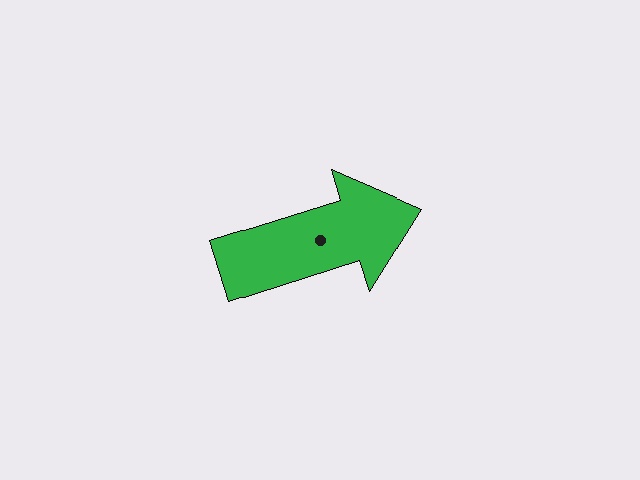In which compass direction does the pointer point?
East.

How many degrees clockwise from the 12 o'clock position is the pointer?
Approximately 73 degrees.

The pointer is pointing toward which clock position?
Roughly 2 o'clock.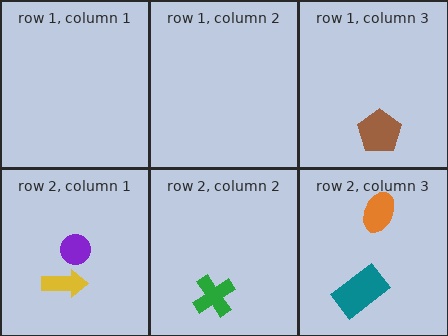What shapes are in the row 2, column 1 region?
The yellow arrow, the purple circle.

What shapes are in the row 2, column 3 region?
The orange ellipse, the teal rectangle.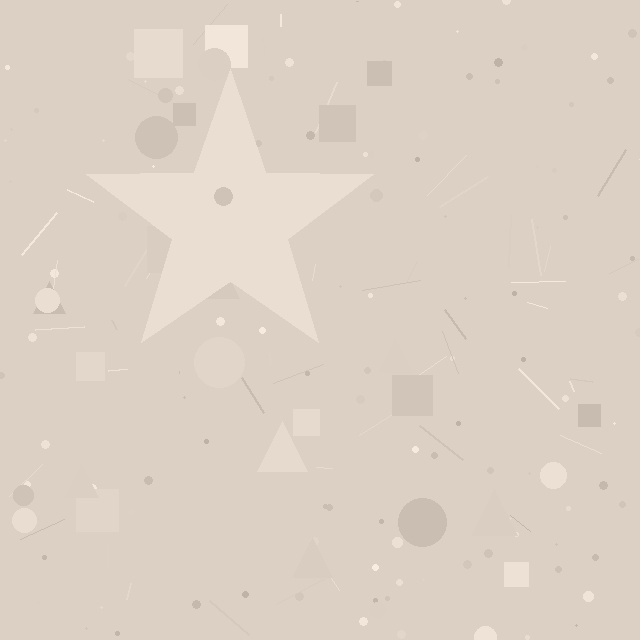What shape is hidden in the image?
A star is hidden in the image.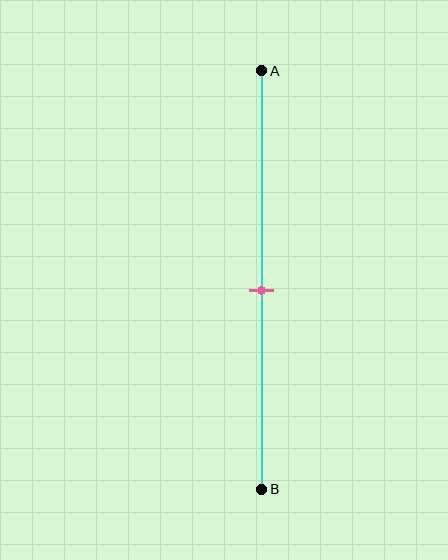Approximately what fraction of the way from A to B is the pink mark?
The pink mark is approximately 55% of the way from A to B.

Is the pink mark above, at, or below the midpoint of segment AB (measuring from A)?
The pink mark is approximately at the midpoint of segment AB.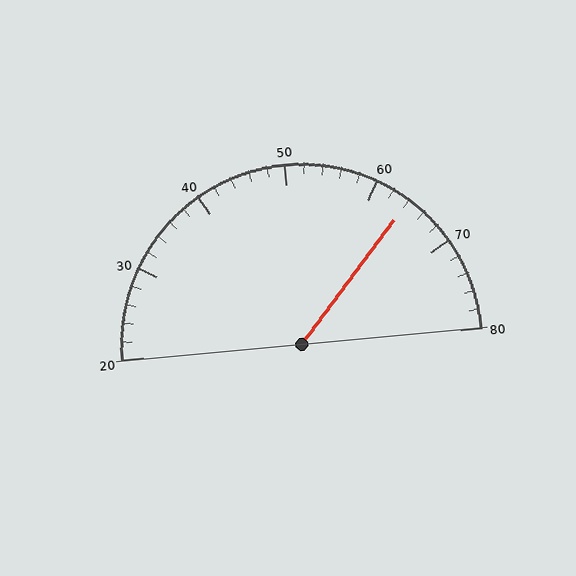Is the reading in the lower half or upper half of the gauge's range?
The reading is in the upper half of the range (20 to 80).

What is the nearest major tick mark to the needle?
The nearest major tick mark is 60.